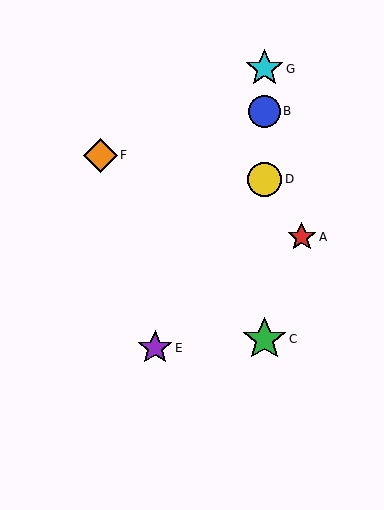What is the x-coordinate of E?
Object E is at x≈155.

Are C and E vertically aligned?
No, C is at x≈264 and E is at x≈155.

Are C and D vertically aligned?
Yes, both are at x≈264.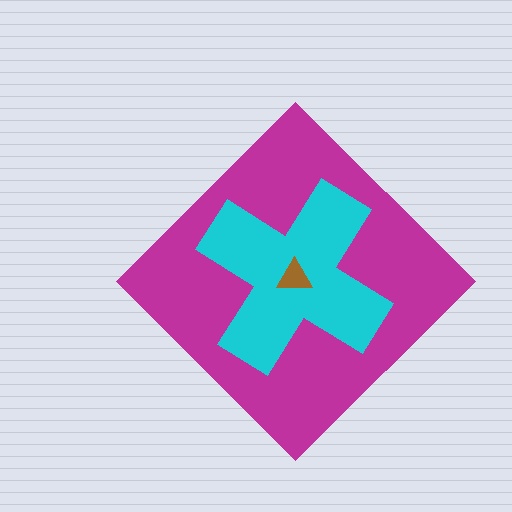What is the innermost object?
The brown triangle.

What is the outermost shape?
The magenta diamond.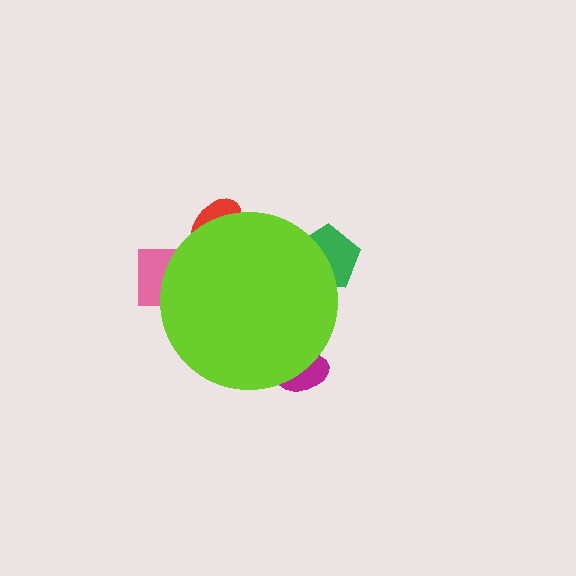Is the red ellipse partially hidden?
Yes, the red ellipse is partially hidden behind the lime circle.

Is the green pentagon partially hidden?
Yes, the green pentagon is partially hidden behind the lime circle.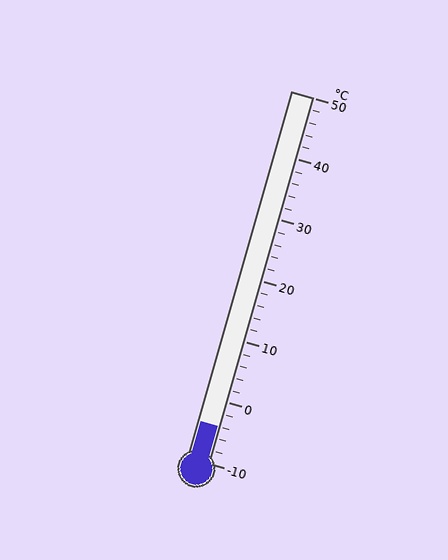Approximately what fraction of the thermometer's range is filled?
The thermometer is filled to approximately 10% of its range.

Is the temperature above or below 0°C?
The temperature is below 0°C.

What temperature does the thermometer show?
The thermometer shows approximately -4°C.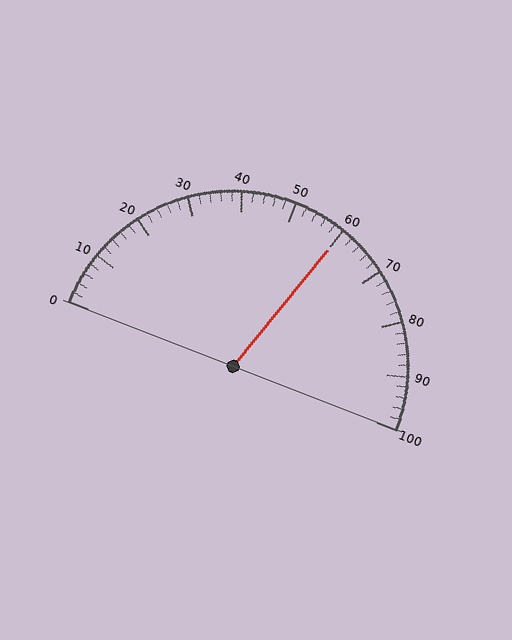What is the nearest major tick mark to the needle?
The nearest major tick mark is 60.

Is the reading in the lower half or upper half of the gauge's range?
The reading is in the upper half of the range (0 to 100).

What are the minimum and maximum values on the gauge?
The gauge ranges from 0 to 100.